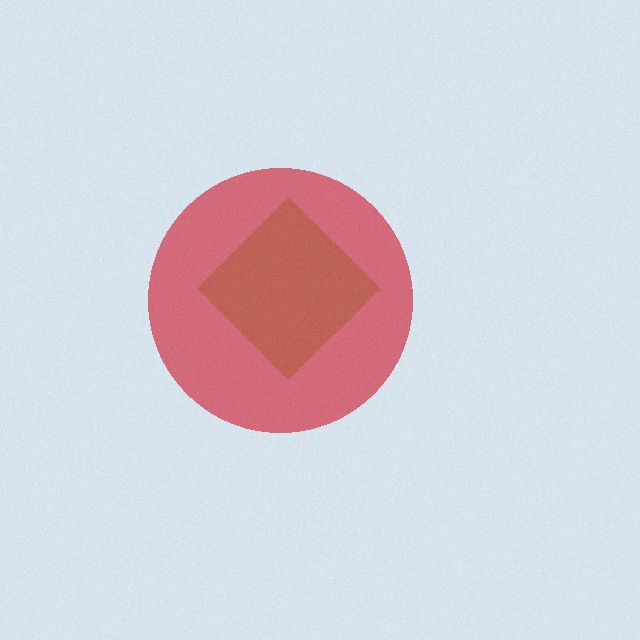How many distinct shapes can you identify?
There are 2 distinct shapes: a lime diamond, a red circle.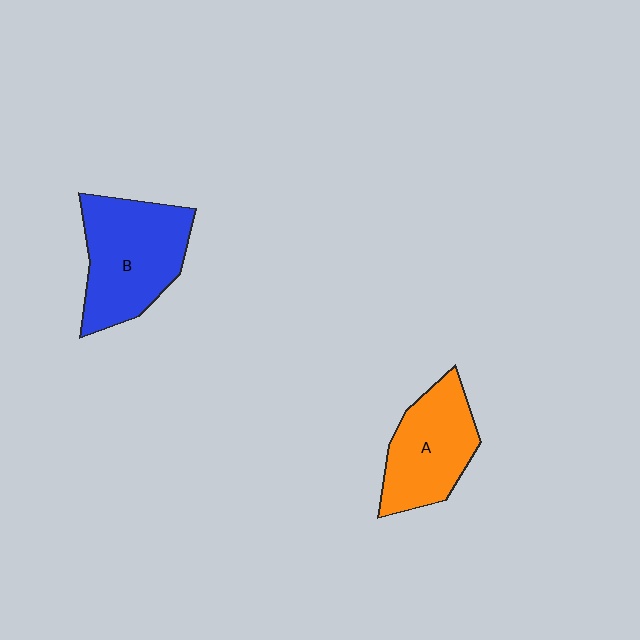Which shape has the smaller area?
Shape A (orange).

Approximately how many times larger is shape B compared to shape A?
Approximately 1.2 times.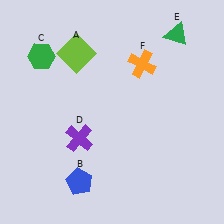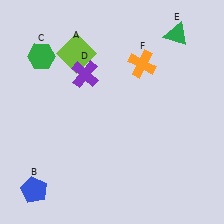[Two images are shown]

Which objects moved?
The objects that moved are: the blue pentagon (B), the purple cross (D).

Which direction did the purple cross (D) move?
The purple cross (D) moved up.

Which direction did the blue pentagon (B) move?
The blue pentagon (B) moved left.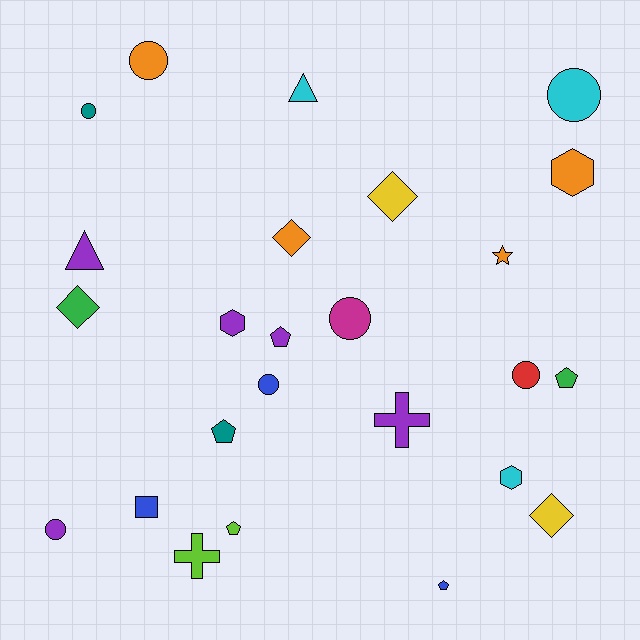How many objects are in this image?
There are 25 objects.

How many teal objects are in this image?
There are 2 teal objects.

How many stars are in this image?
There is 1 star.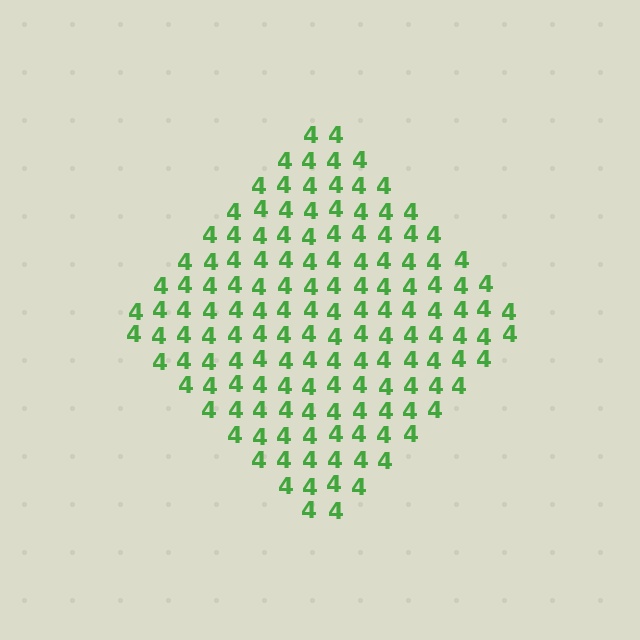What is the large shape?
The large shape is a diamond.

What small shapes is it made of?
It is made of small digit 4's.